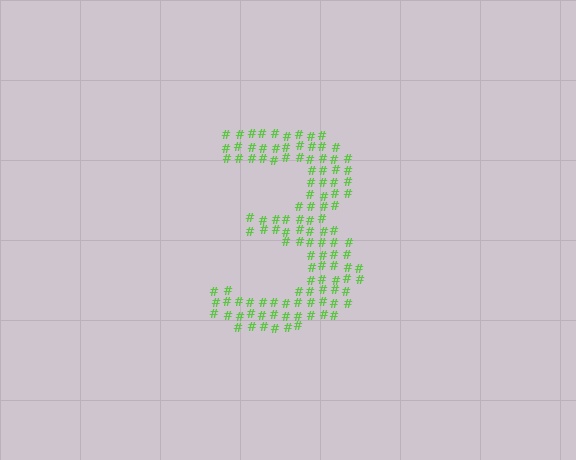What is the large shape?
The large shape is the digit 3.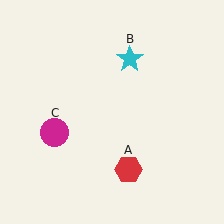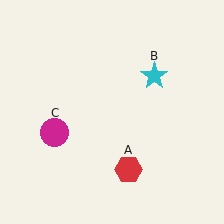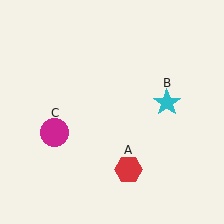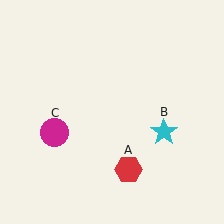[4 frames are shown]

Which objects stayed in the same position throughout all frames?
Red hexagon (object A) and magenta circle (object C) remained stationary.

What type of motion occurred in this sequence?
The cyan star (object B) rotated clockwise around the center of the scene.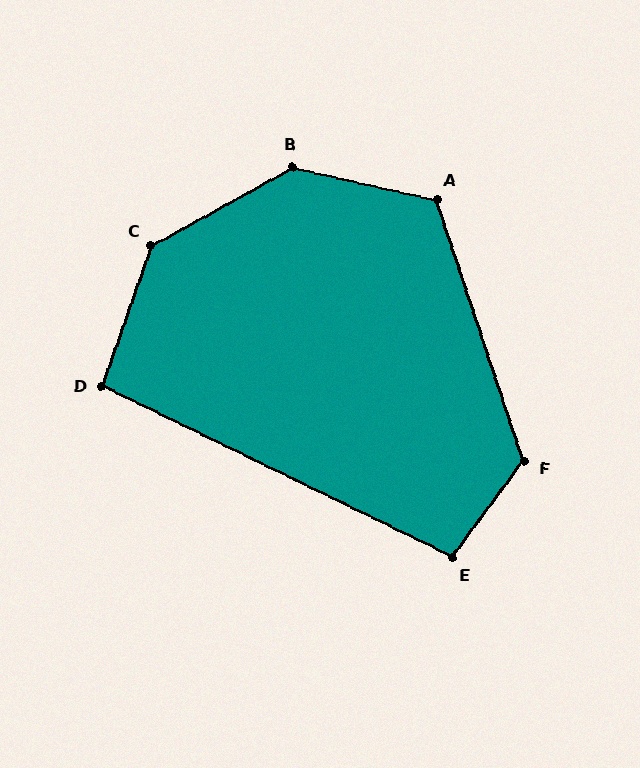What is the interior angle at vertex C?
Approximately 138 degrees (obtuse).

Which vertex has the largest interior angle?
B, at approximately 138 degrees.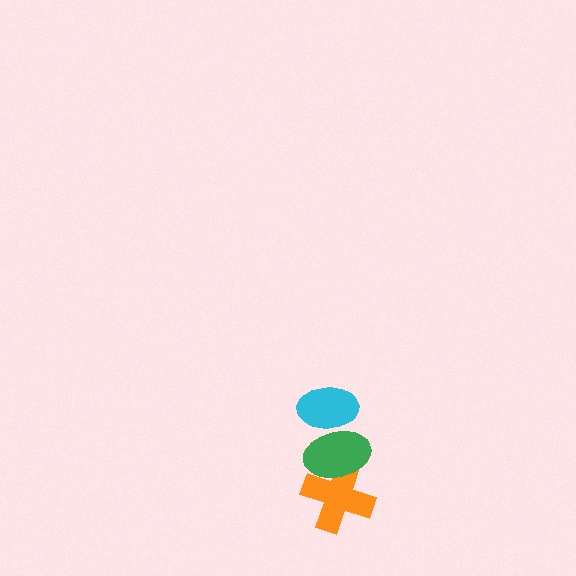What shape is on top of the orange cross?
The green ellipse is on top of the orange cross.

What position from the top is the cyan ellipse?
The cyan ellipse is 1st from the top.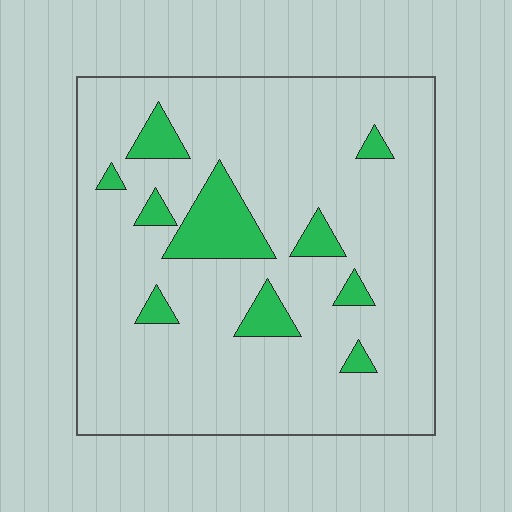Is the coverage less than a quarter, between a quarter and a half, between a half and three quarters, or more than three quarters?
Less than a quarter.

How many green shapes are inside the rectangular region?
10.